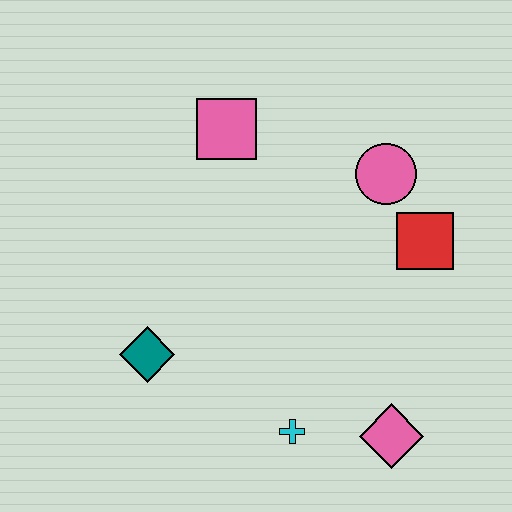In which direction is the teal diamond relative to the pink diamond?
The teal diamond is to the left of the pink diamond.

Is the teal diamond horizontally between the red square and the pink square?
No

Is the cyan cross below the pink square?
Yes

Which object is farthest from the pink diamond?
The pink square is farthest from the pink diamond.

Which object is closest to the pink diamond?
The cyan cross is closest to the pink diamond.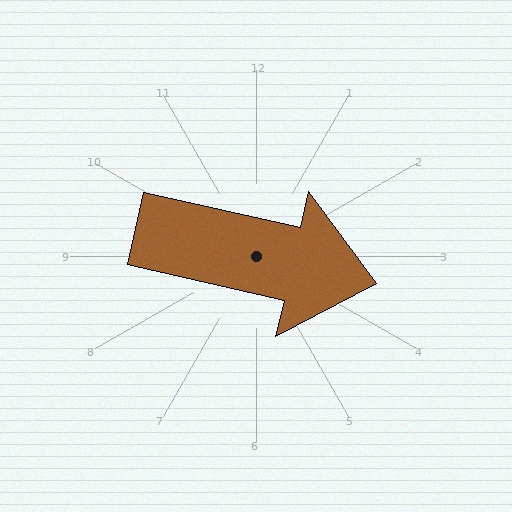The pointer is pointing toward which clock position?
Roughly 3 o'clock.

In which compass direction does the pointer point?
East.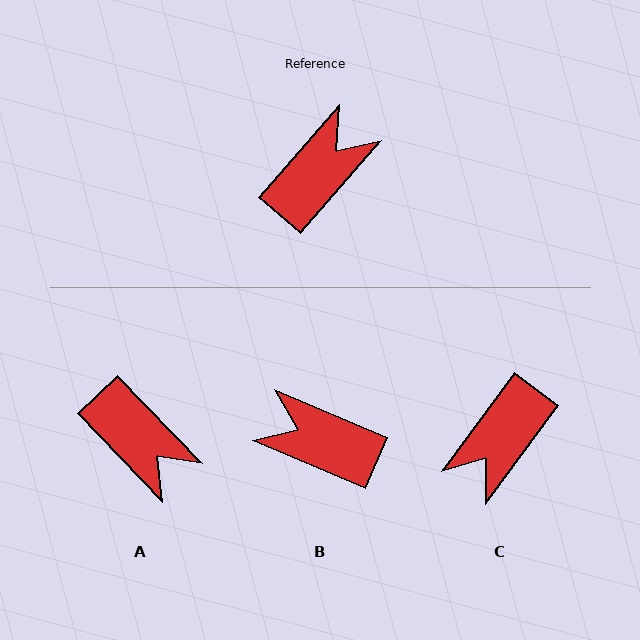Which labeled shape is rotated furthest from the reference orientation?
C, about 176 degrees away.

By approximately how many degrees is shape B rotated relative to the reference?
Approximately 108 degrees counter-clockwise.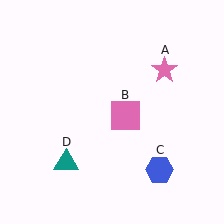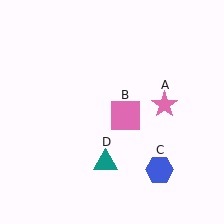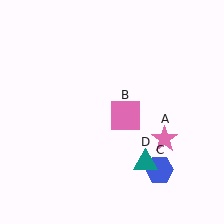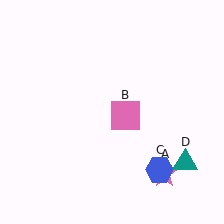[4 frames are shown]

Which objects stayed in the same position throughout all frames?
Pink square (object B) and blue hexagon (object C) remained stationary.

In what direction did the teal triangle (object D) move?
The teal triangle (object D) moved right.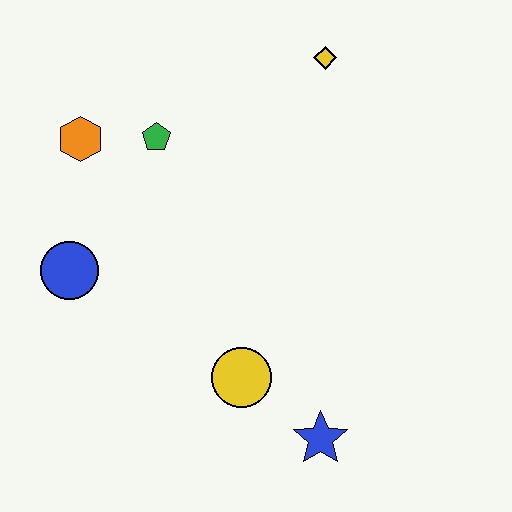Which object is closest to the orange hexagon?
The green pentagon is closest to the orange hexagon.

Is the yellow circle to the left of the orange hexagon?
No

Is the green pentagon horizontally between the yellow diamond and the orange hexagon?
Yes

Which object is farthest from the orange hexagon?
The blue star is farthest from the orange hexagon.